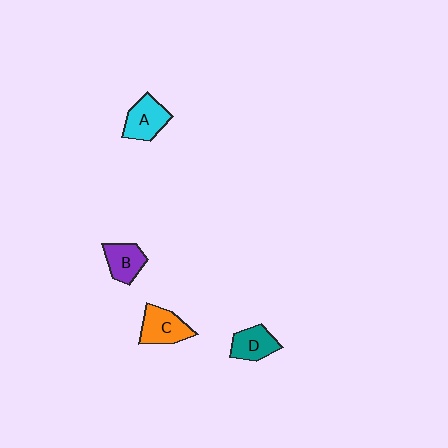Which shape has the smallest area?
Shape B (purple).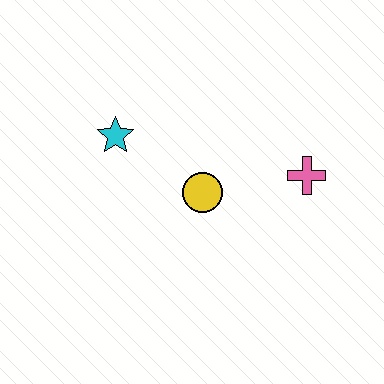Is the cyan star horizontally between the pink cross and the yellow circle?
No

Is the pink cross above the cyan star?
No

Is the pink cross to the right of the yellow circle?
Yes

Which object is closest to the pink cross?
The yellow circle is closest to the pink cross.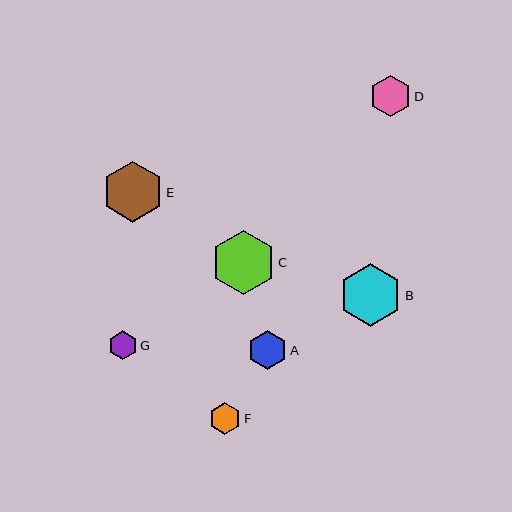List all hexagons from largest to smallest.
From largest to smallest: C, B, E, D, A, F, G.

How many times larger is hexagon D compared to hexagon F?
Hexagon D is approximately 1.3 times the size of hexagon F.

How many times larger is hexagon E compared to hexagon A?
Hexagon E is approximately 1.6 times the size of hexagon A.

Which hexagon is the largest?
Hexagon C is the largest with a size of approximately 65 pixels.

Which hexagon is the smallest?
Hexagon G is the smallest with a size of approximately 29 pixels.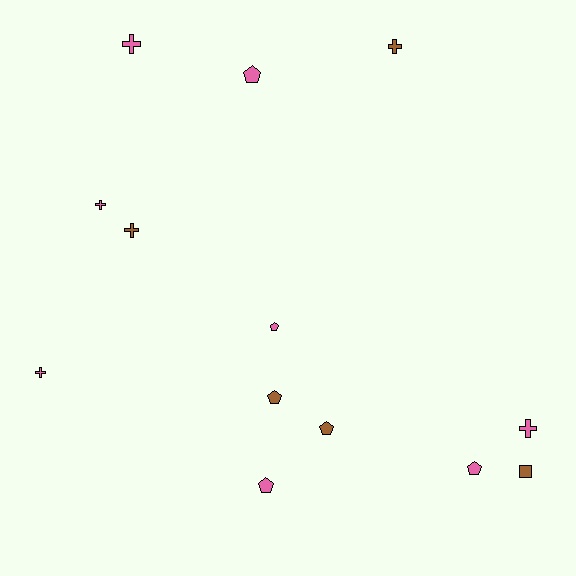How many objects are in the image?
There are 13 objects.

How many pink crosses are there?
There are 4 pink crosses.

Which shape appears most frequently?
Cross, with 6 objects.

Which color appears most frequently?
Pink, with 8 objects.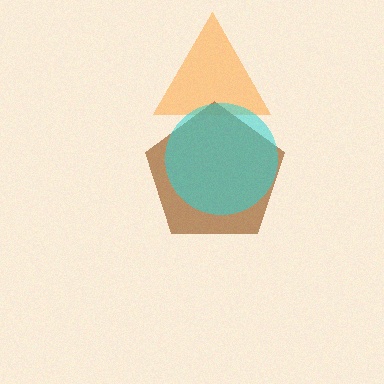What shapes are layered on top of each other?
The layered shapes are: an orange triangle, a brown pentagon, a cyan circle.